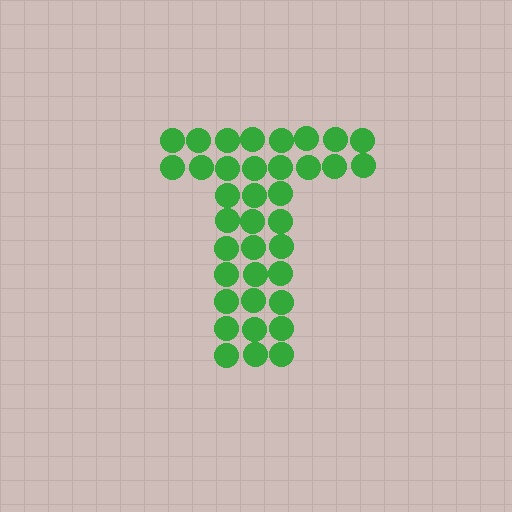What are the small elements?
The small elements are circles.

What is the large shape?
The large shape is the letter T.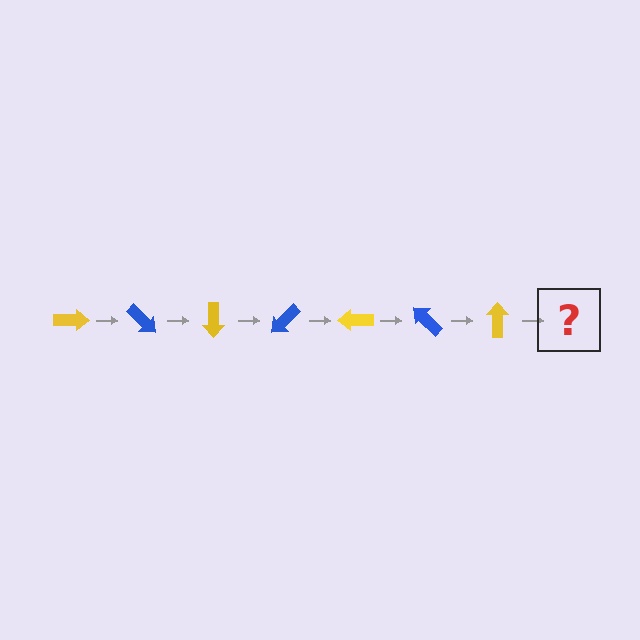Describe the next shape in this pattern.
It should be a blue arrow, rotated 315 degrees from the start.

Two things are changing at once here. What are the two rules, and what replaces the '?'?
The two rules are that it rotates 45 degrees each step and the color cycles through yellow and blue. The '?' should be a blue arrow, rotated 315 degrees from the start.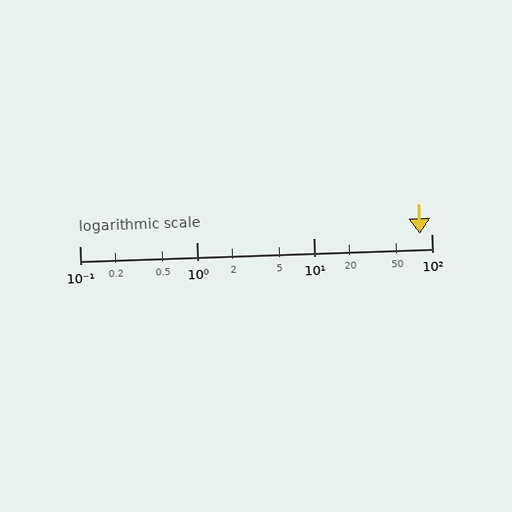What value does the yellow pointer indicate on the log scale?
The pointer indicates approximately 80.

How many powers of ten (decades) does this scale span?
The scale spans 3 decades, from 0.1 to 100.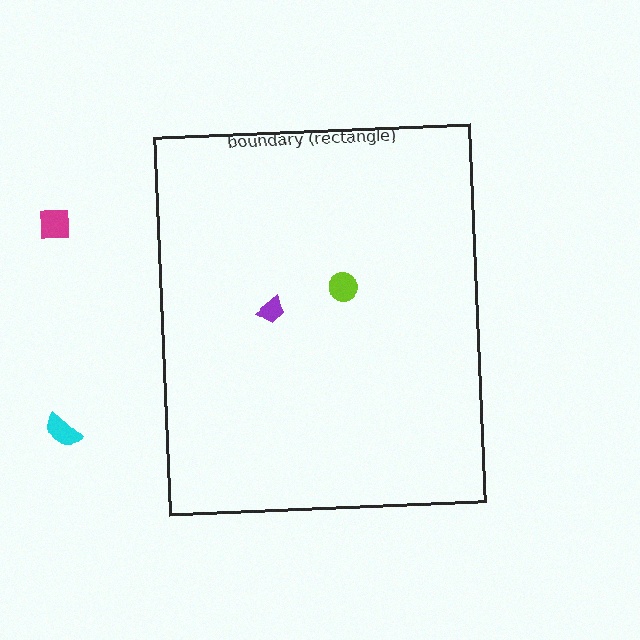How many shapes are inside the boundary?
2 inside, 2 outside.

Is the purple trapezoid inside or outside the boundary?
Inside.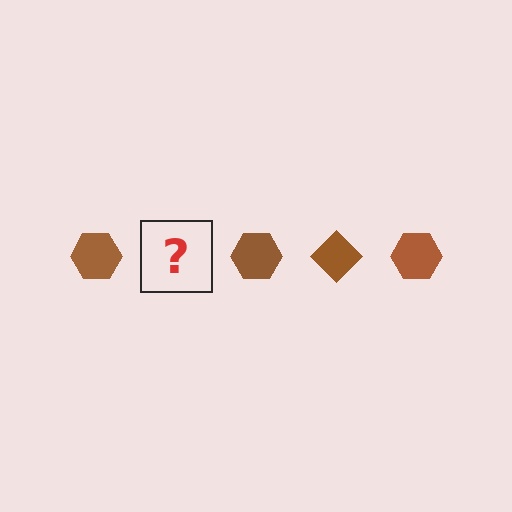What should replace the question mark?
The question mark should be replaced with a brown diamond.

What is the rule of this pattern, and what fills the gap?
The rule is that the pattern cycles through hexagon, diamond shapes in brown. The gap should be filled with a brown diamond.